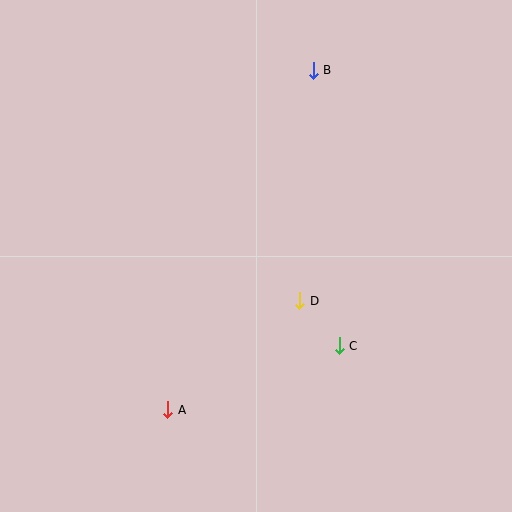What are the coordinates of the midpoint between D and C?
The midpoint between D and C is at (319, 323).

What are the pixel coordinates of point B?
Point B is at (313, 70).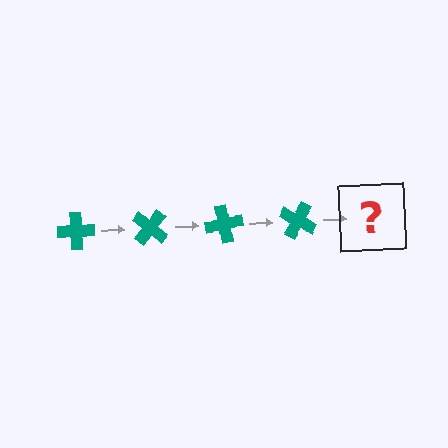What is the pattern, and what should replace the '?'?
The pattern is that the cross rotates 40 degrees each step. The '?' should be a teal cross rotated 160 degrees.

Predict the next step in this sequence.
The next step is a teal cross rotated 160 degrees.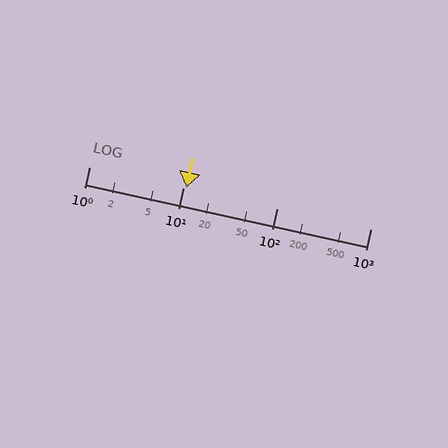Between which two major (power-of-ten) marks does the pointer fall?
The pointer is between 10 and 100.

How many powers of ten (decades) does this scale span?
The scale spans 3 decades, from 1 to 1000.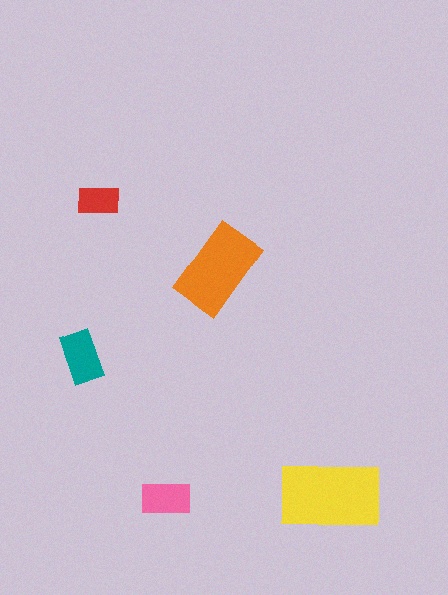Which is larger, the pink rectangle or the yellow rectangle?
The yellow one.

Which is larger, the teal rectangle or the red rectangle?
The teal one.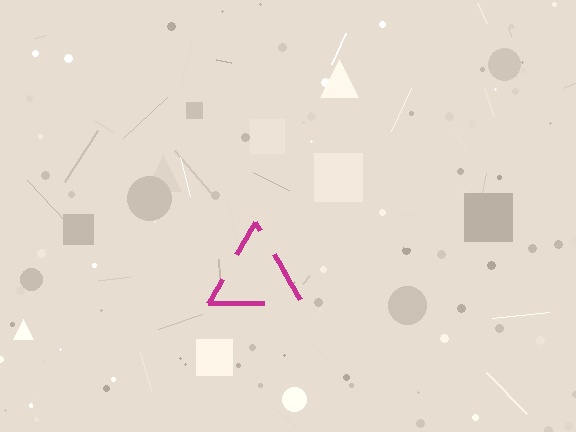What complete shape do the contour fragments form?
The contour fragments form a triangle.